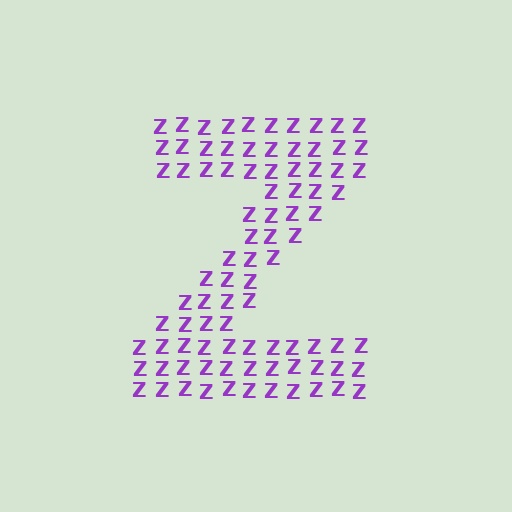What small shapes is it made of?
It is made of small letter Z's.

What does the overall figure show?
The overall figure shows the letter Z.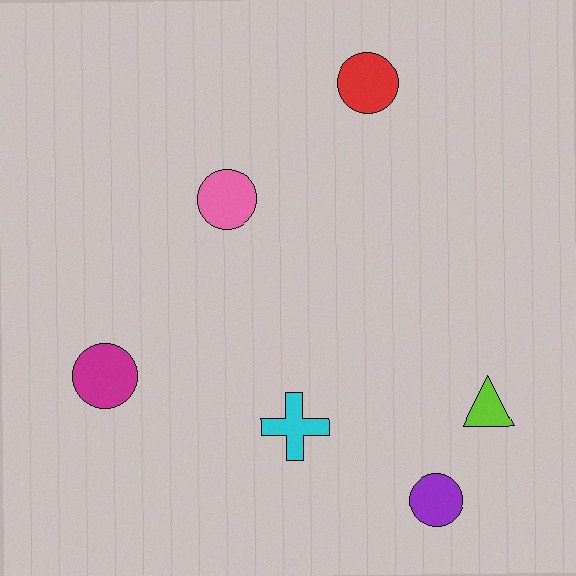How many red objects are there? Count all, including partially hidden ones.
There is 1 red object.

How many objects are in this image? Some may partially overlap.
There are 6 objects.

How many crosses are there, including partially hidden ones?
There is 1 cross.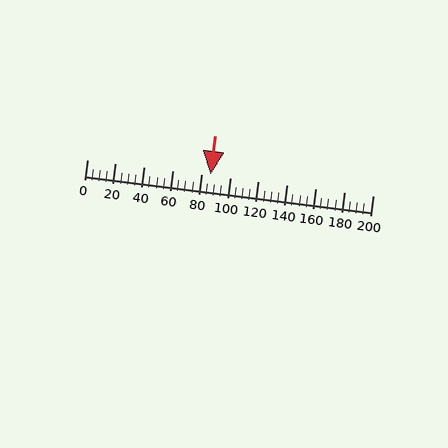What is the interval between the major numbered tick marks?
The major tick marks are spaced 20 units apart.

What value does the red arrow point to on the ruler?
The red arrow points to approximately 86.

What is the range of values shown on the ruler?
The ruler shows values from 0 to 200.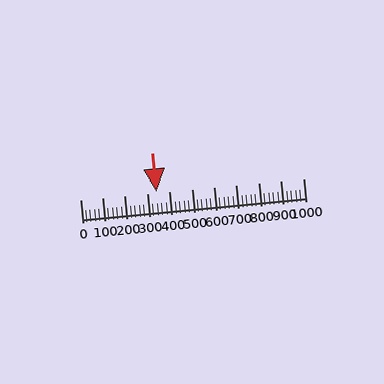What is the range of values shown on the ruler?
The ruler shows values from 0 to 1000.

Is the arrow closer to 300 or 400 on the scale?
The arrow is closer to 300.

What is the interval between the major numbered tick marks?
The major tick marks are spaced 100 units apart.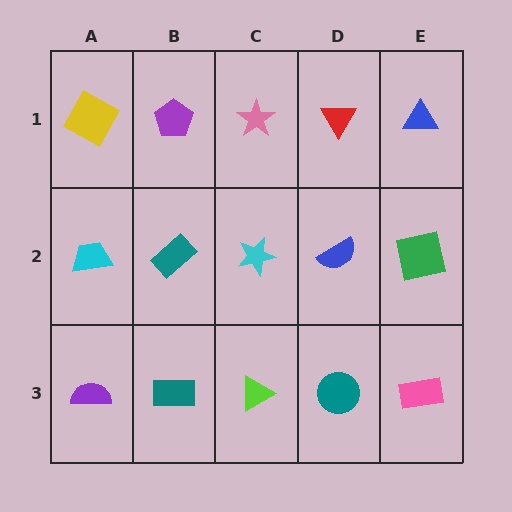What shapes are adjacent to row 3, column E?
A green square (row 2, column E), a teal circle (row 3, column D).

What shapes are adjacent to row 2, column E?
A blue triangle (row 1, column E), a pink rectangle (row 3, column E), a blue semicircle (row 2, column D).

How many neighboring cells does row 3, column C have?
3.